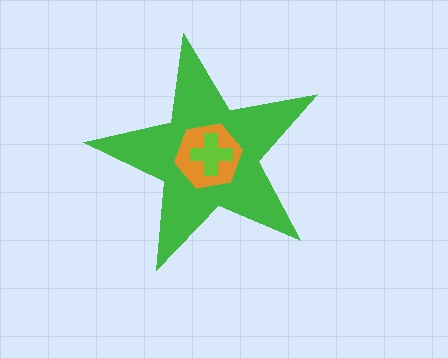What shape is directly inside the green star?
The orange hexagon.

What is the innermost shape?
The lime cross.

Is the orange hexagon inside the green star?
Yes.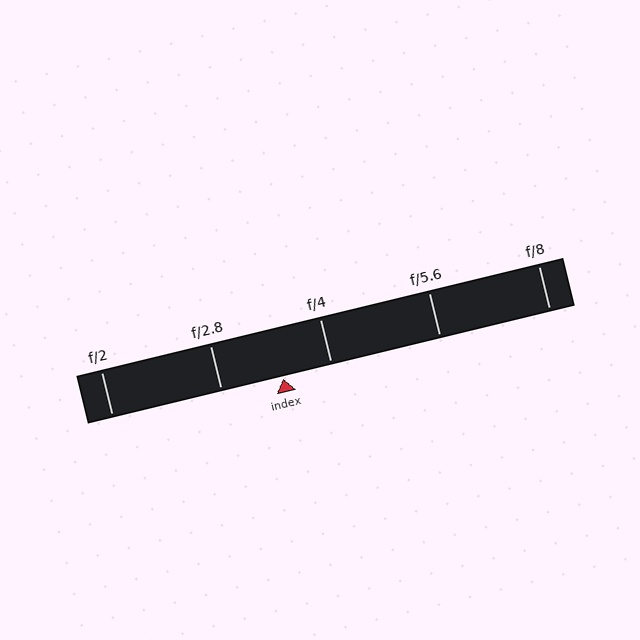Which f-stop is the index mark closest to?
The index mark is closest to f/4.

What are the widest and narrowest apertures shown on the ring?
The widest aperture shown is f/2 and the narrowest is f/8.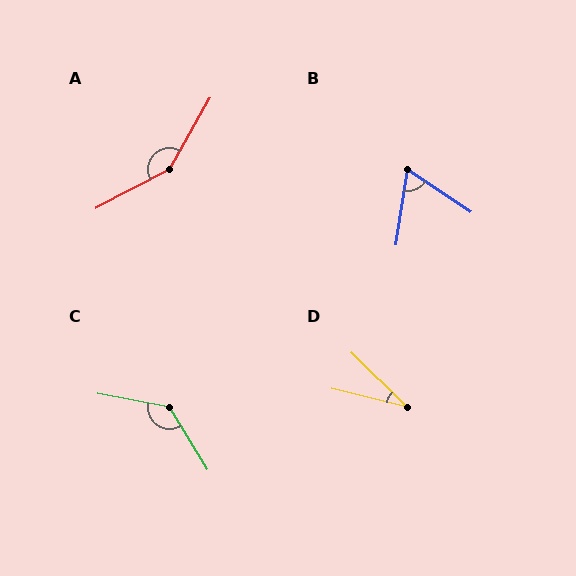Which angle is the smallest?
D, at approximately 31 degrees.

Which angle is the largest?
A, at approximately 147 degrees.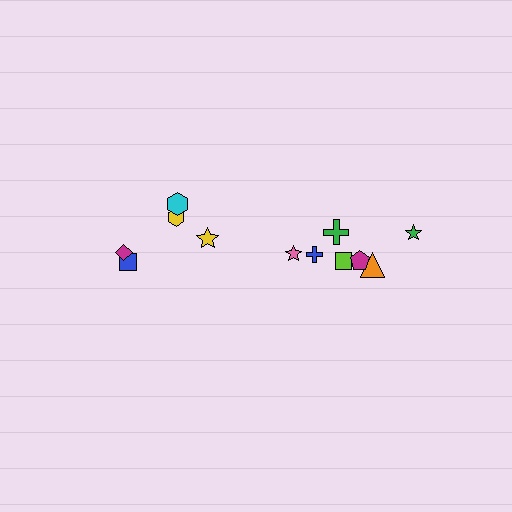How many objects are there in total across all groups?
There are 12 objects.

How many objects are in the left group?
There are 5 objects.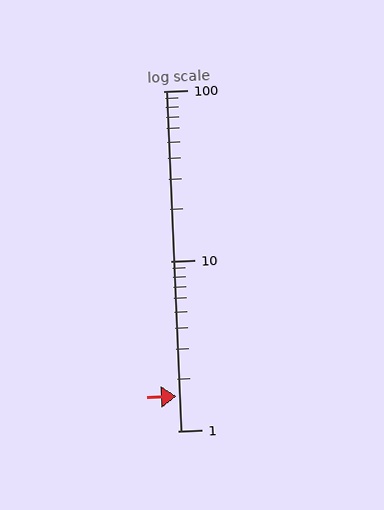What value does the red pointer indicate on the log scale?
The pointer indicates approximately 1.6.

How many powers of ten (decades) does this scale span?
The scale spans 2 decades, from 1 to 100.